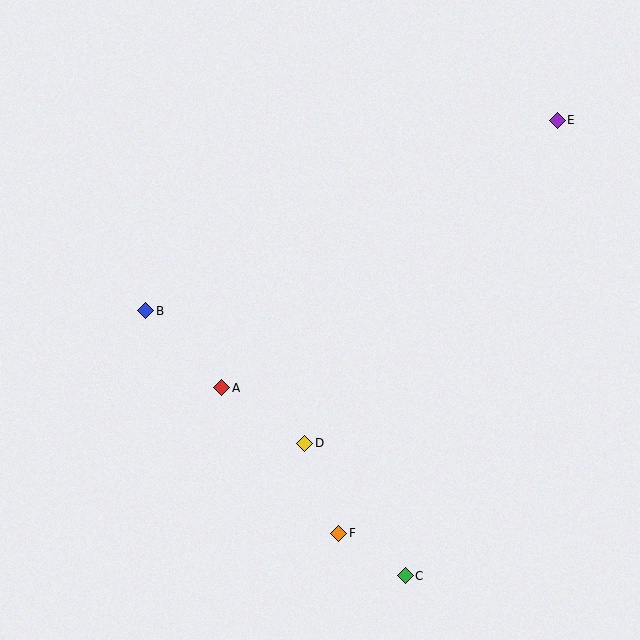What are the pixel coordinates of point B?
Point B is at (146, 311).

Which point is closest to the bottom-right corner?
Point C is closest to the bottom-right corner.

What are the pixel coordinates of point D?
Point D is at (305, 443).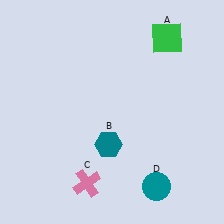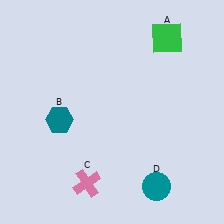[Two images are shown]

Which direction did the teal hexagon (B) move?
The teal hexagon (B) moved left.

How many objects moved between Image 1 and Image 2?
1 object moved between the two images.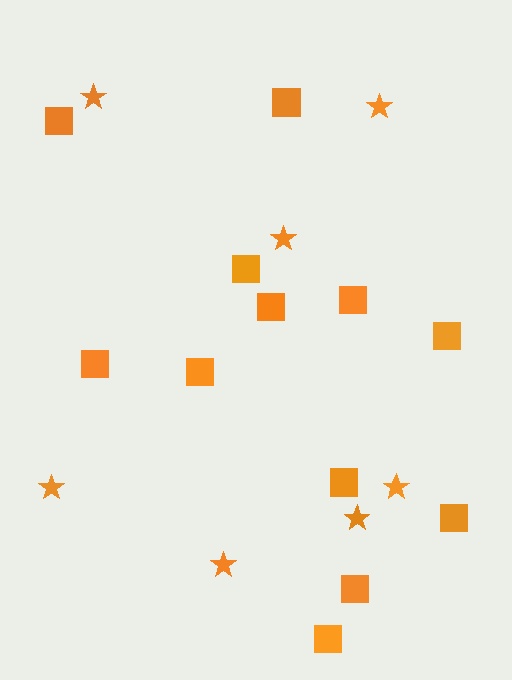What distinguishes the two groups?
There are 2 groups: one group of stars (7) and one group of squares (12).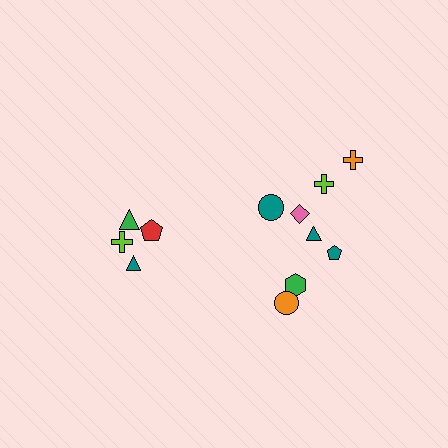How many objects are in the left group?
There are 4 objects.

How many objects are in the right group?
There are 8 objects.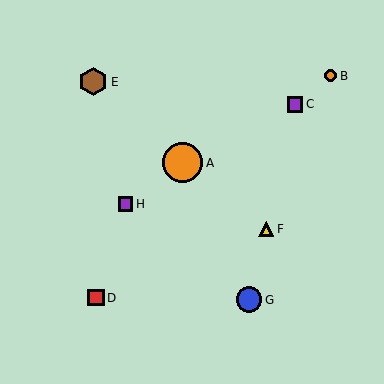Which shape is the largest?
The orange circle (labeled A) is the largest.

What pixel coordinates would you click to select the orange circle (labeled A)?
Click at (183, 163) to select the orange circle A.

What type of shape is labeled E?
Shape E is a brown hexagon.